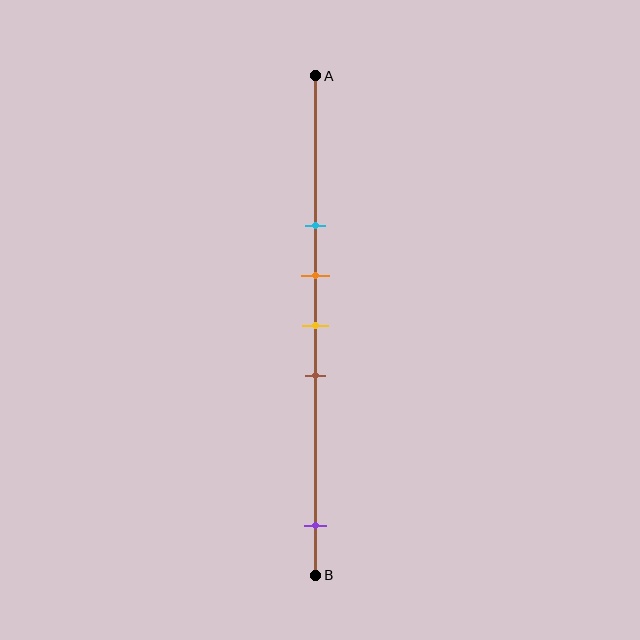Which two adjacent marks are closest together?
The orange and yellow marks are the closest adjacent pair.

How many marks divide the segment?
There are 5 marks dividing the segment.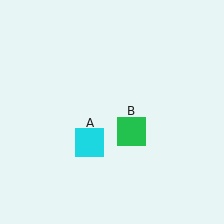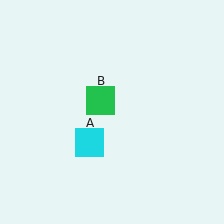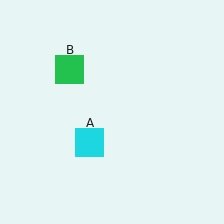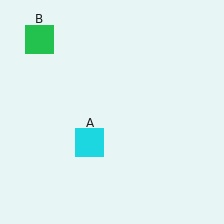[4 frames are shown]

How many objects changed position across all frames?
1 object changed position: green square (object B).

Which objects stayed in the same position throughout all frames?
Cyan square (object A) remained stationary.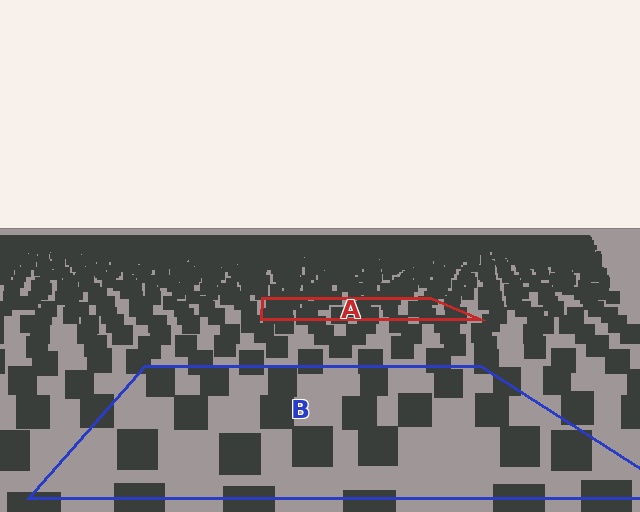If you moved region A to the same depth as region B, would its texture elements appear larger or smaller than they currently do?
They would appear larger. At a closer depth, the same texture elements are projected at a bigger on-screen size.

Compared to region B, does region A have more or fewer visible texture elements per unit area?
Region A has more texture elements per unit area — they are packed more densely because it is farther away.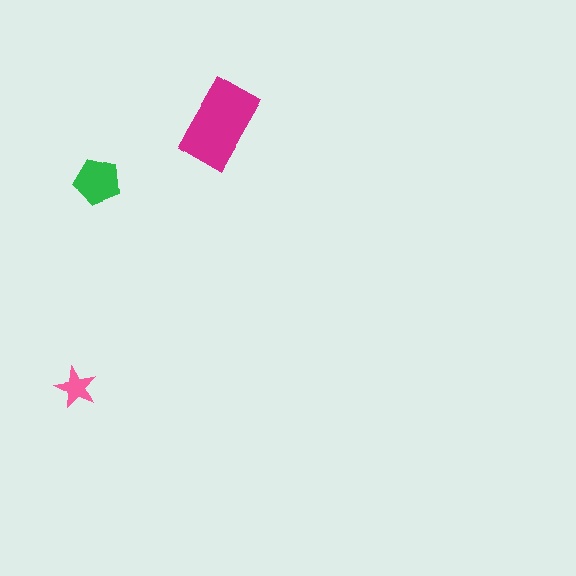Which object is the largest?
The magenta rectangle.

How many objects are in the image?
There are 3 objects in the image.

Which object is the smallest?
The pink star.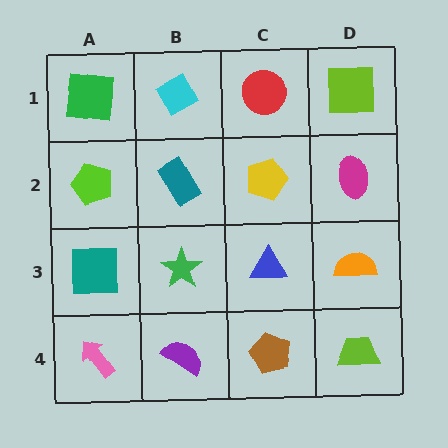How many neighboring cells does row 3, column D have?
3.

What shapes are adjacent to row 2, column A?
A green square (row 1, column A), a teal square (row 3, column A), a teal rectangle (row 2, column B).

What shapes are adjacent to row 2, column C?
A red circle (row 1, column C), a blue triangle (row 3, column C), a teal rectangle (row 2, column B), a magenta ellipse (row 2, column D).